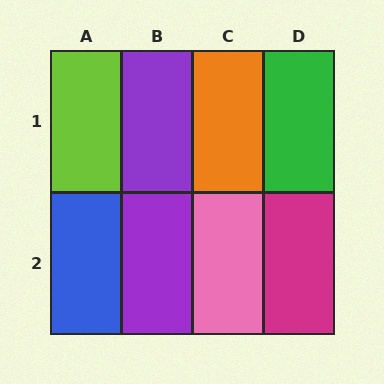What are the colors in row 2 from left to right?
Blue, purple, pink, magenta.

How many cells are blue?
1 cell is blue.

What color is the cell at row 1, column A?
Lime.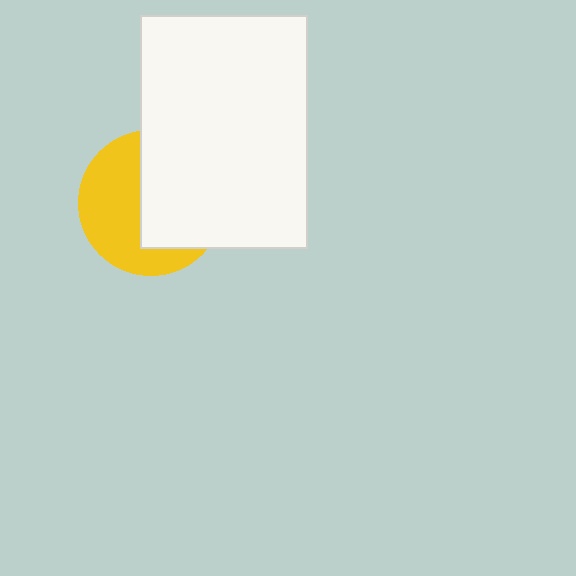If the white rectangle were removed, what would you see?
You would see the complete yellow circle.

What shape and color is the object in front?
The object in front is a white rectangle.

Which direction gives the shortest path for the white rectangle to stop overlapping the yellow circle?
Moving right gives the shortest separation.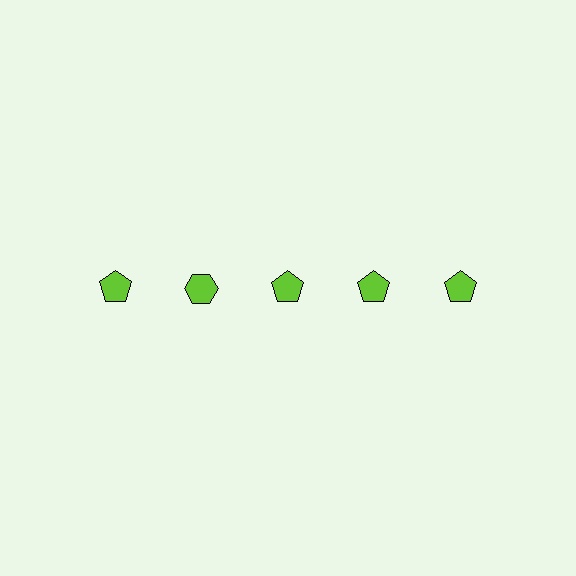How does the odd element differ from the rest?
It has a different shape: hexagon instead of pentagon.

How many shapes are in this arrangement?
There are 5 shapes arranged in a grid pattern.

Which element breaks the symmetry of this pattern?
The lime hexagon in the top row, second from left column breaks the symmetry. All other shapes are lime pentagons.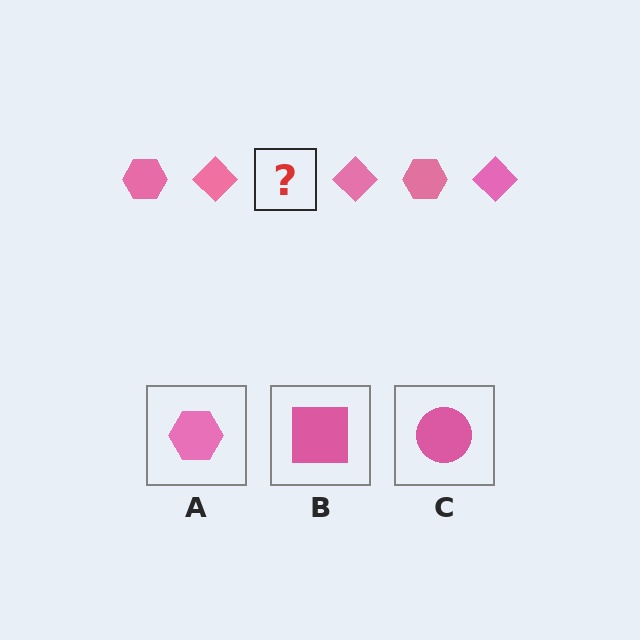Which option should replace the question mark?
Option A.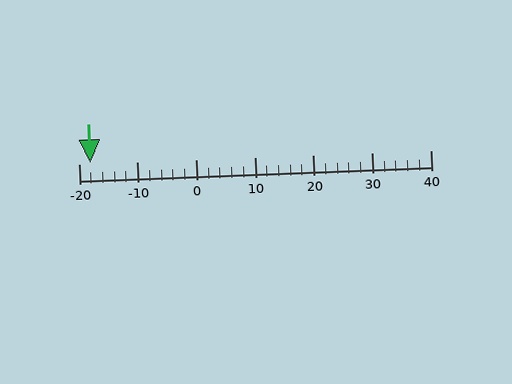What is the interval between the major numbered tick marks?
The major tick marks are spaced 10 units apart.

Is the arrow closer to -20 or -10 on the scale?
The arrow is closer to -20.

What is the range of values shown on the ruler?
The ruler shows values from -20 to 40.